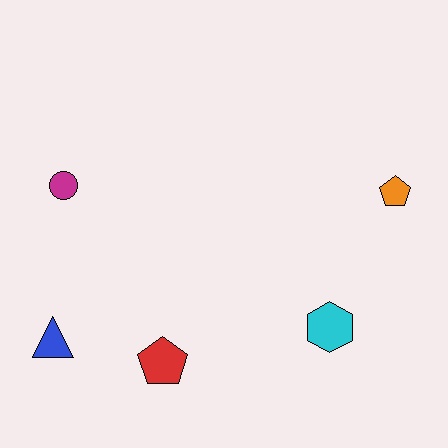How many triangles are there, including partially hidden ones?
There is 1 triangle.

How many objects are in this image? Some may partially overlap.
There are 5 objects.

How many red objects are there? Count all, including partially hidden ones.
There is 1 red object.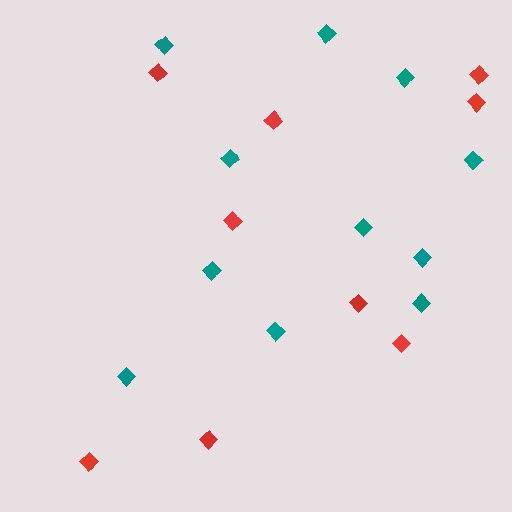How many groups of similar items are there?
There are 2 groups: one group of red diamonds (9) and one group of teal diamonds (11).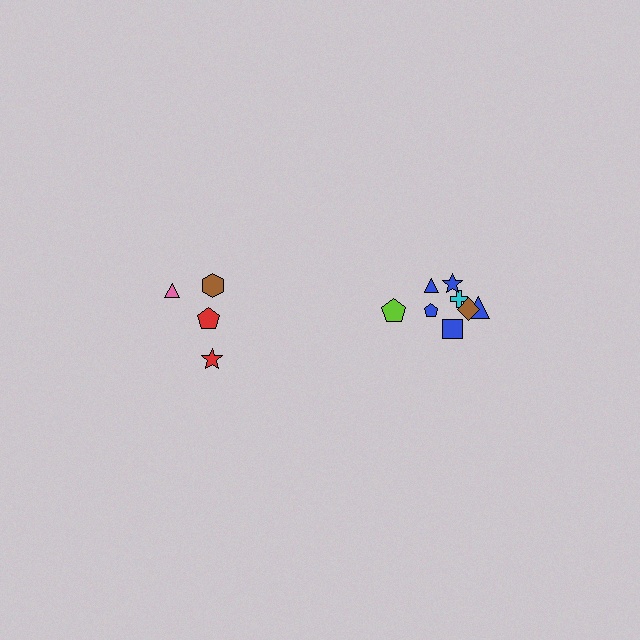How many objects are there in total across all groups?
There are 12 objects.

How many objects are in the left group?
There are 4 objects.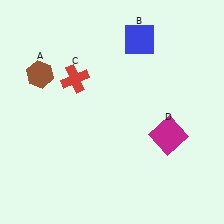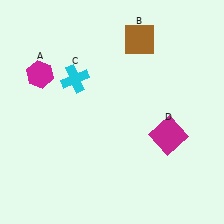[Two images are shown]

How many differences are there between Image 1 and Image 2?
There are 3 differences between the two images.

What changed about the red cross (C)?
In Image 1, C is red. In Image 2, it changed to cyan.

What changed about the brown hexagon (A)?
In Image 1, A is brown. In Image 2, it changed to magenta.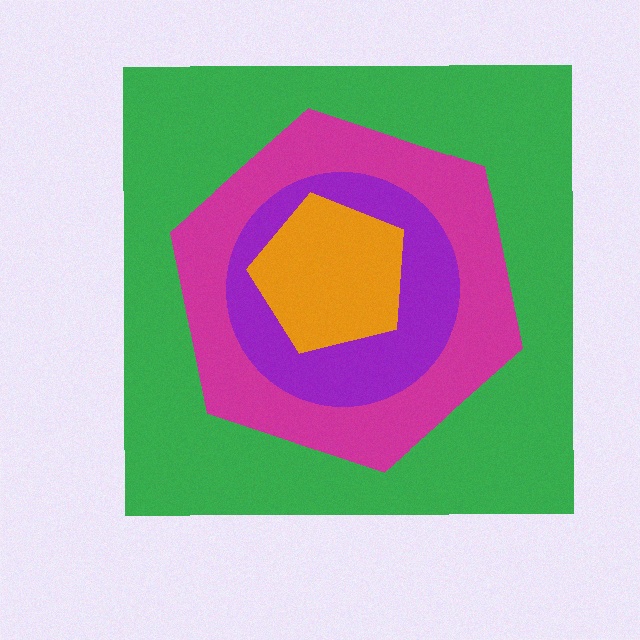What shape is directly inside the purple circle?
The orange pentagon.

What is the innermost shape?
The orange pentagon.